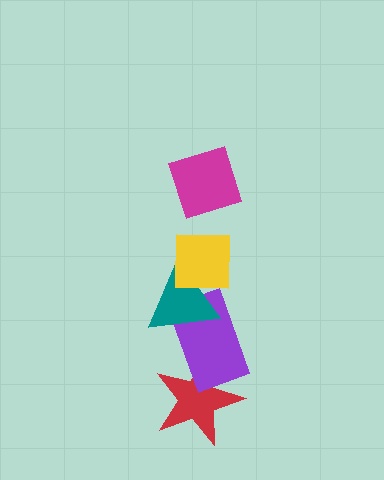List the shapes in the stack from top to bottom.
From top to bottom: the magenta diamond, the yellow square, the teal triangle, the purple rectangle, the red star.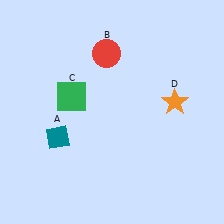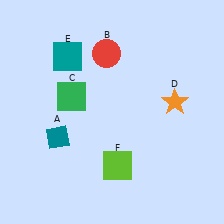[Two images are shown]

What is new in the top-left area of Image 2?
A teal square (E) was added in the top-left area of Image 2.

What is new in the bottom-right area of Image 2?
A lime square (F) was added in the bottom-right area of Image 2.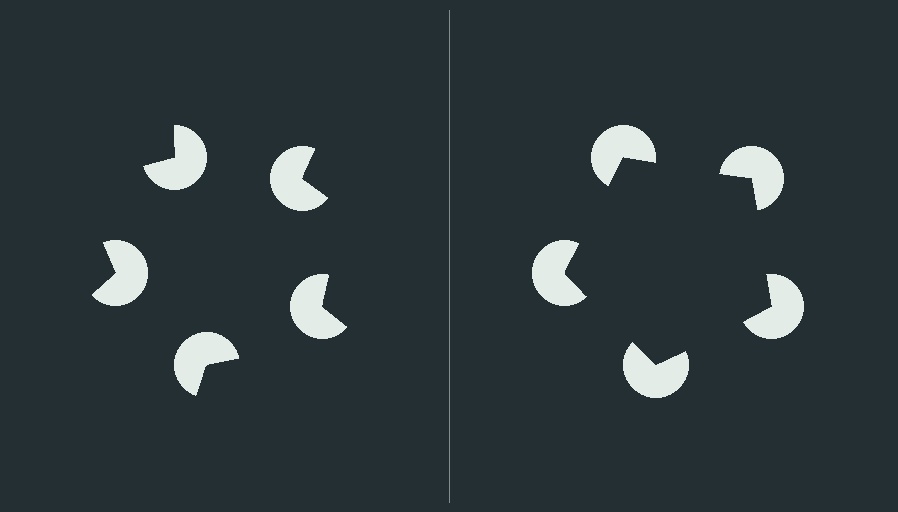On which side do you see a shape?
An illusory pentagon appears on the right side. On the left side the wedge cuts are rotated, so no coherent shape forms.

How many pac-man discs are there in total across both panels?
10 — 5 on each side.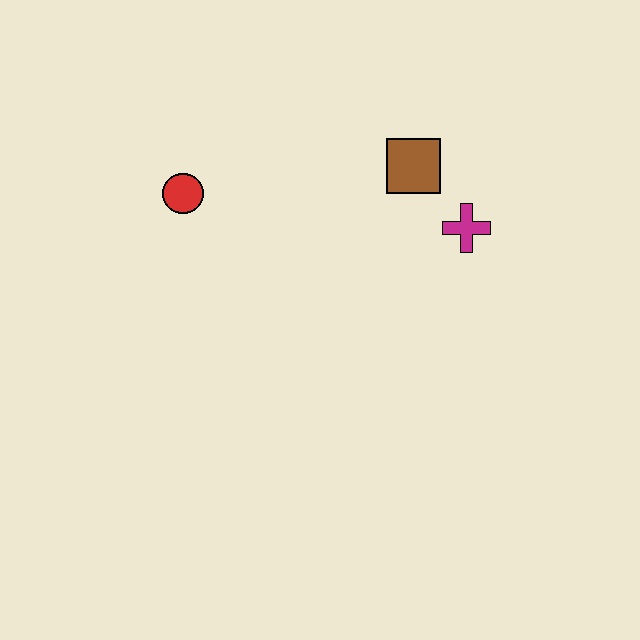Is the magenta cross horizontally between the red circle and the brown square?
No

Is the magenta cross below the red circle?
Yes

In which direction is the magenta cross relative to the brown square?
The magenta cross is below the brown square.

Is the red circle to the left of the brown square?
Yes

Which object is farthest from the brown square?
The red circle is farthest from the brown square.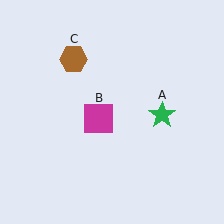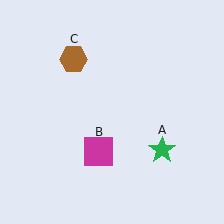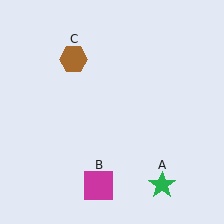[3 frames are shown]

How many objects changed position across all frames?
2 objects changed position: green star (object A), magenta square (object B).